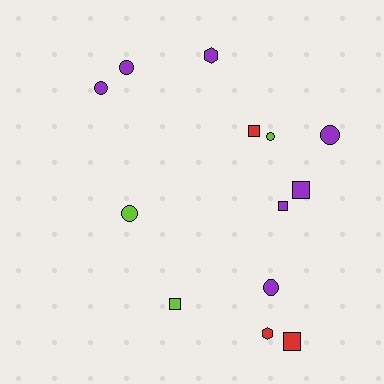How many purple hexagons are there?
There is 1 purple hexagon.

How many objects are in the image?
There are 13 objects.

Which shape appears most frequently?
Circle, with 6 objects.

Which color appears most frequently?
Purple, with 7 objects.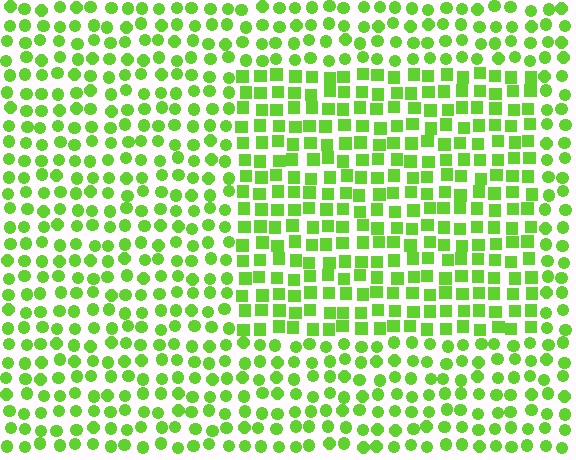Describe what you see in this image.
The image is filled with small lime elements arranged in a uniform grid. A rectangle-shaped region contains squares, while the surrounding area contains circles. The boundary is defined purely by the change in element shape.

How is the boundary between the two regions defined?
The boundary is defined by a change in element shape: squares inside vs. circles outside. All elements share the same color and spacing.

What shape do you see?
I see a rectangle.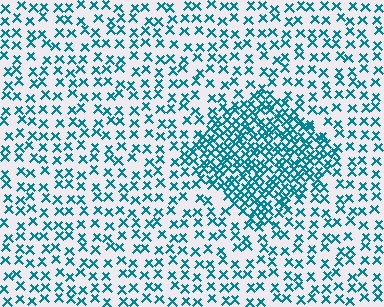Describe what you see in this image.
The image contains small teal elements arranged at two different densities. A diamond-shaped region is visible where the elements are more densely packed than the surrounding area.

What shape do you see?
I see a diamond.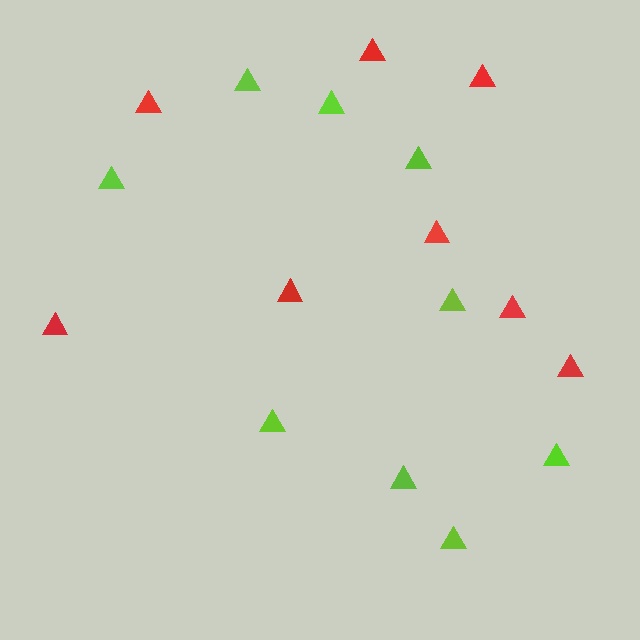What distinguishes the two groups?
There are 2 groups: one group of red triangles (8) and one group of lime triangles (9).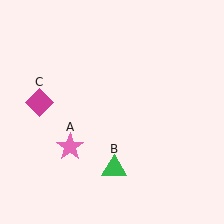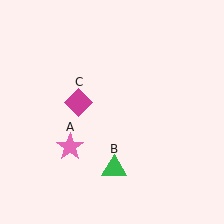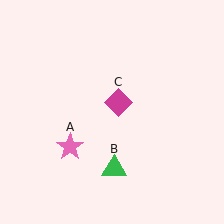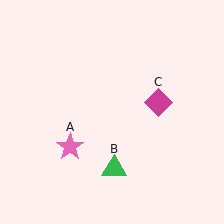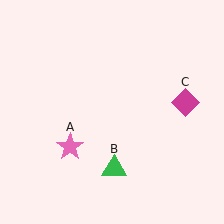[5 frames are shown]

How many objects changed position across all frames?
1 object changed position: magenta diamond (object C).